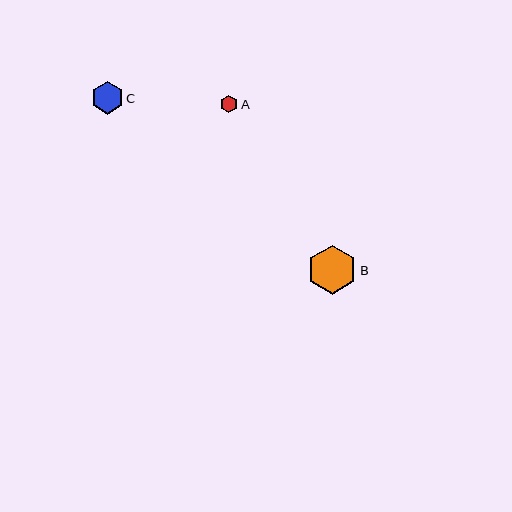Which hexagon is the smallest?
Hexagon A is the smallest with a size of approximately 18 pixels.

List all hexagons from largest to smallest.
From largest to smallest: B, C, A.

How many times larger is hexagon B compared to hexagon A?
Hexagon B is approximately 2.8 times the size of hexagon A.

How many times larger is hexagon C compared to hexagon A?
Hexagon C is approximately 1.8 times the size of hexagon A.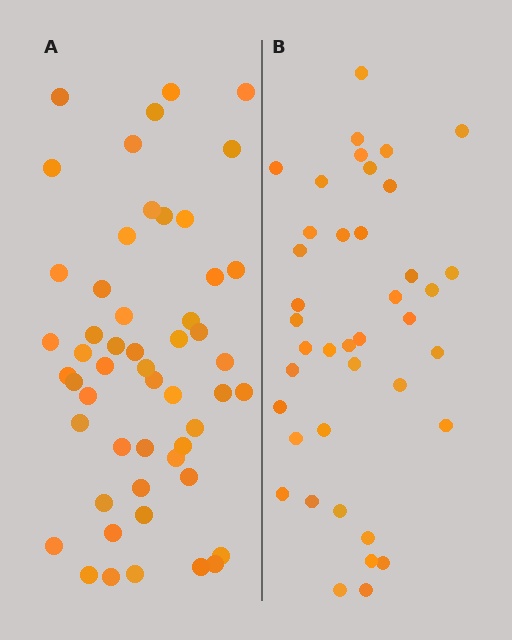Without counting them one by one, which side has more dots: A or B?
Region A (the left region) has more dots.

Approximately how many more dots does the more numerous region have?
Region A has roughly 12 or so more dots than region B.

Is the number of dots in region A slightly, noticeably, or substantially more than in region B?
Region A has noticeably more, but not dramatically so. The ratio is roughly 1.3 to 1.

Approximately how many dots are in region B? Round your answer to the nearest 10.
About 40 dots.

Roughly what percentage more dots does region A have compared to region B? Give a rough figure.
About 30% more.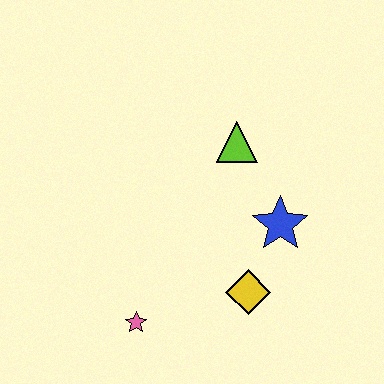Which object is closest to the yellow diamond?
The blue star is closest to the yellow diamond.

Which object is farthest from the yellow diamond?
The lime triangle is farthest from the yellow diamond.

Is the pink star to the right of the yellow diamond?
No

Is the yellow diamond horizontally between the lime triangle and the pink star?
No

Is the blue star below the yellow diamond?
No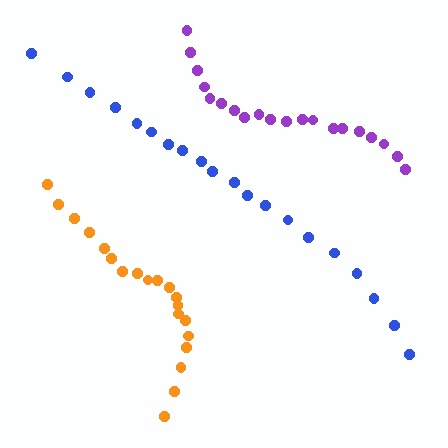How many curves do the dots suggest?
There are 3 distinct paths.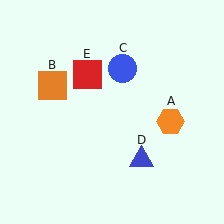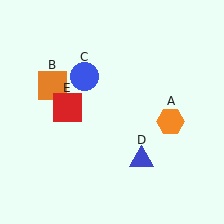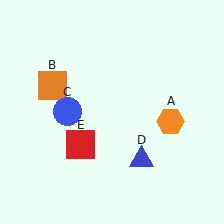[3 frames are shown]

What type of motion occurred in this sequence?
The blue circle (object C), red square (object E) rotated counterclockwise around the center of the scene.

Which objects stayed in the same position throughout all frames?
Orange hexagon (object A) and orange square (object B) and blue triangle (object D) remained stationary.